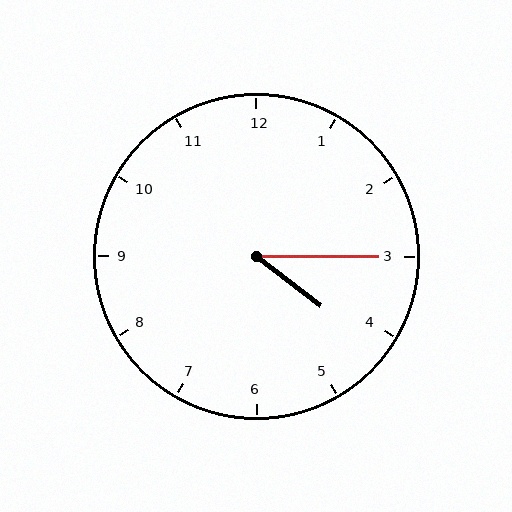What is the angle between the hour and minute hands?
Approximately 38 degrees.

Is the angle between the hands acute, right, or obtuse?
It is acute.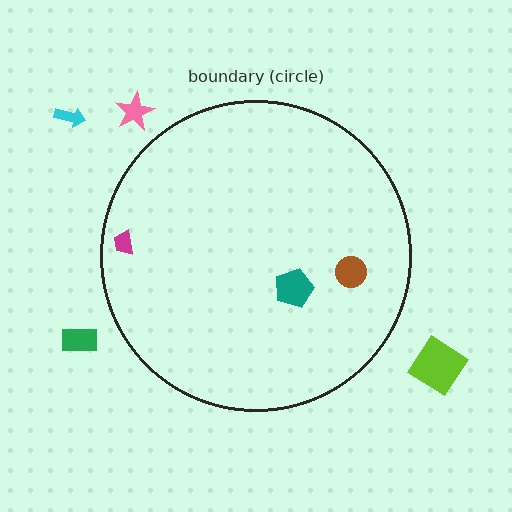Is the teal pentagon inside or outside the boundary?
Inside.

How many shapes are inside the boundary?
3 inside, 4 outside.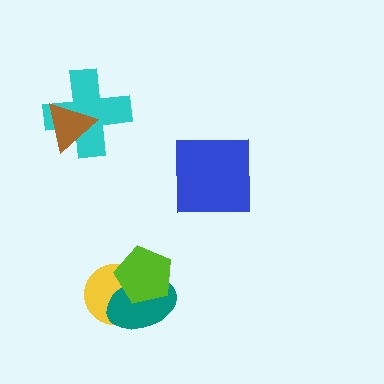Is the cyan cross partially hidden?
Yes, it is partially covered by another shape.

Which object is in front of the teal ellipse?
The lime pentagon is in front of the teal ellipse.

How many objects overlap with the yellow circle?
2 objects overlap with the yellow circle.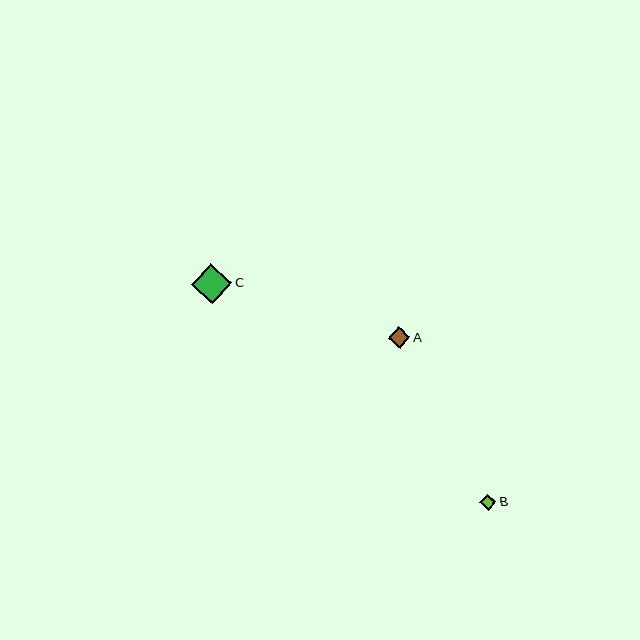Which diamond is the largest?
Diamond C is the largest with a size of approximately 40 pixels.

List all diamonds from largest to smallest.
From largest to smallest: C, A, B.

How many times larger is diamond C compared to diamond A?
Diamond C is approximately 1.8 times the size of diamond A.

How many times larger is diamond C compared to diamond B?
Diamond C is approximately 2.5 times the size of diamond B.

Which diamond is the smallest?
Diamond B is the smallest with a size of approximately 16 pixels.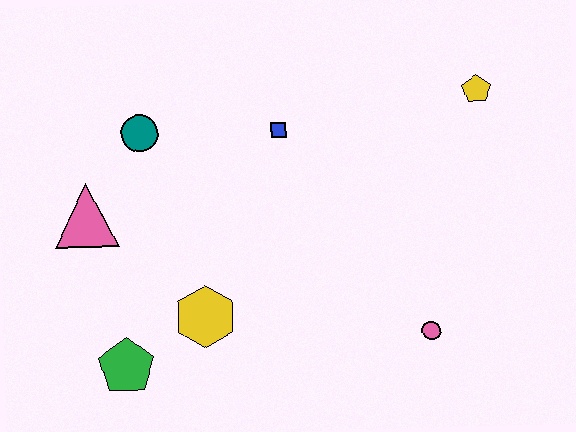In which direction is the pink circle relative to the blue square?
The pink circle is below the blue square.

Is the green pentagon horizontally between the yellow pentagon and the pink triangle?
Yes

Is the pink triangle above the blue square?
No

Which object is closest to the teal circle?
The pink triangle is closest to the teal circle.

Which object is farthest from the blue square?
The green pentagon is farthest from the blue square.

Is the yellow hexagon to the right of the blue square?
No